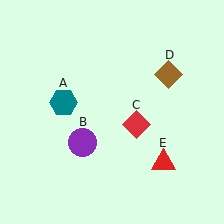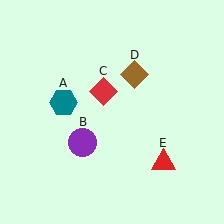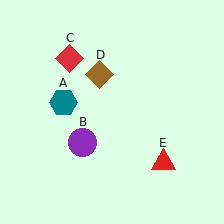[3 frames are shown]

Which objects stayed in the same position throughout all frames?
Teal hexagon (object A) and purple circle (object B) and red triangle (object E) remained stationary.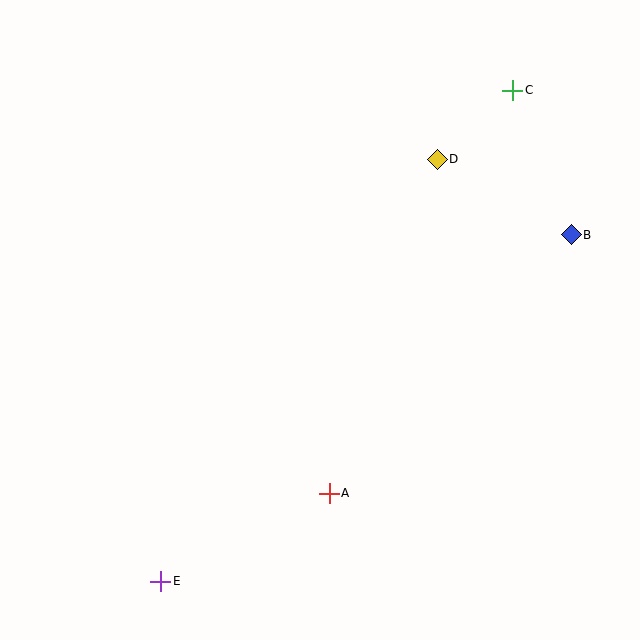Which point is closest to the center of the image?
Point A at (329, 493) is closest to the center.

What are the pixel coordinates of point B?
Point B is at (571, 235).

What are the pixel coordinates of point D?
Point D is at (437, 159).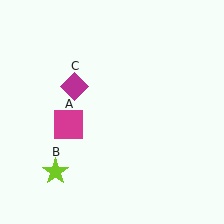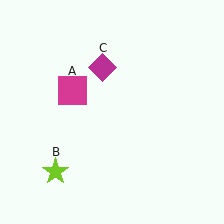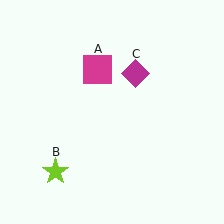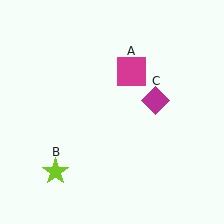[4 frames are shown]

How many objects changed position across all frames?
2 objects changed position: magenta square (object A), magenta diamond (object C).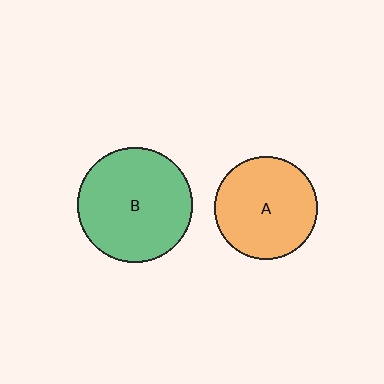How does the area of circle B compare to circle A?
Approximately 1.2 times.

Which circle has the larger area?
Circle B (green).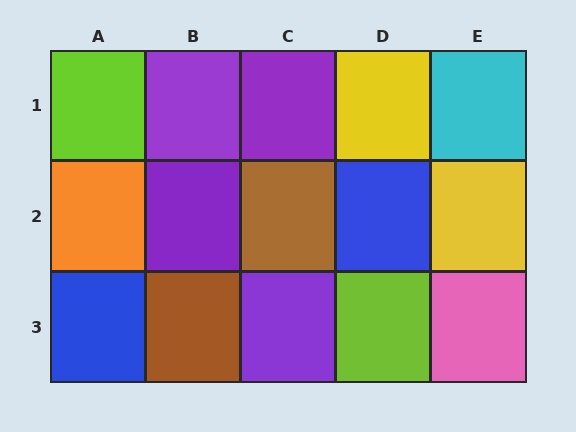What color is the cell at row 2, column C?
Brown.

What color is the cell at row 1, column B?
Purple.